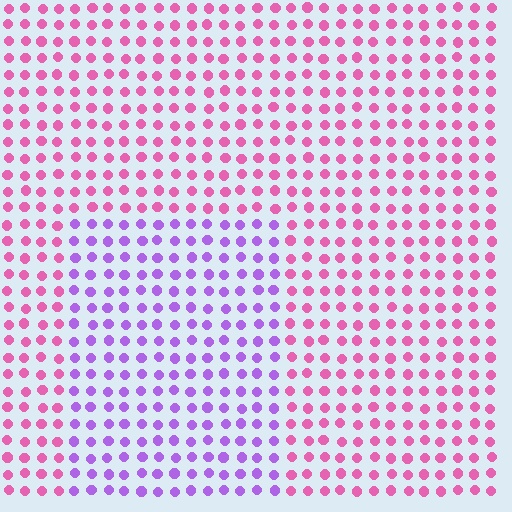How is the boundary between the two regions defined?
The boundary is defined purely by a slight shift in hue (about 49 degrees). Spacing, size, and orientation are identical on both sides.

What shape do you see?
I see a rectangle.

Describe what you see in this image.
The image is filled with small pink elements in a uniform arrangement. A rectangle-shaped region is visible where the elements are tinted to a slightly different hue, forming a subtle color boundary.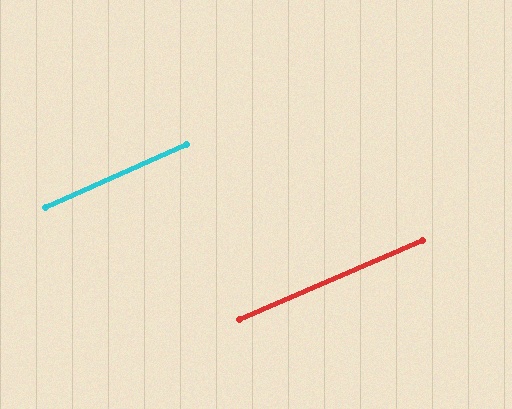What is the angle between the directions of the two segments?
Approximately 1 degree.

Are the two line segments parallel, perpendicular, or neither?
Parallel — their directions differ by only 0.9°.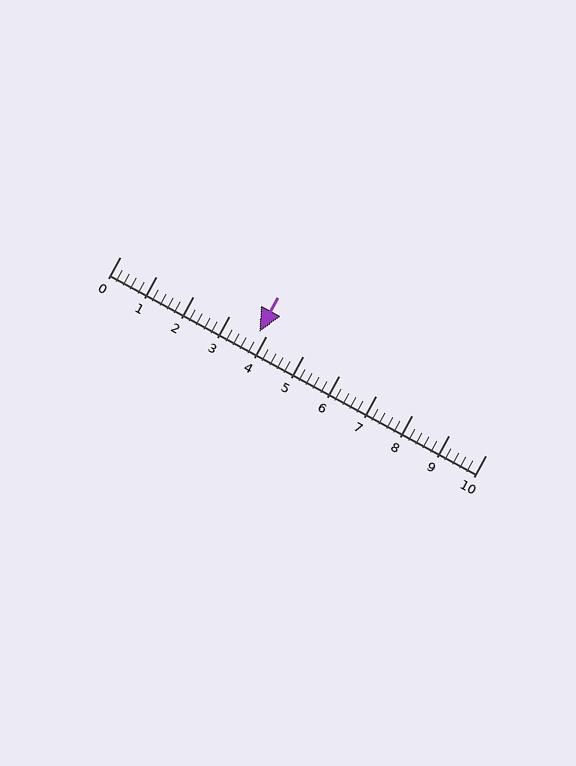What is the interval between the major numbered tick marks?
The major tick marks are spaced 1 units apart.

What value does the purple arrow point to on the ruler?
The purple arrow points to approximately 3.8.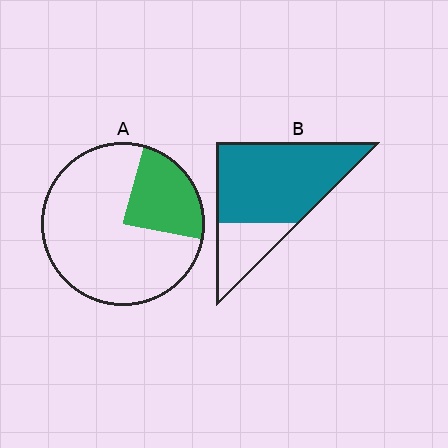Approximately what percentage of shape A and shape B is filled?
A is approximately 25% and B is approximately 75%.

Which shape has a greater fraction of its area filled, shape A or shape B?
Shape B.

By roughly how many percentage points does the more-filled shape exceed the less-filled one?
By roughly 50 percentage points (B over A).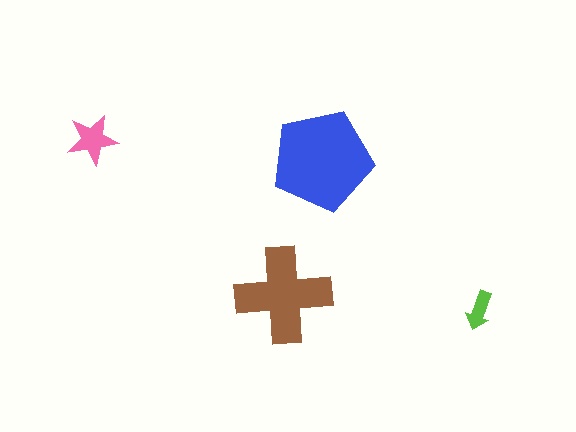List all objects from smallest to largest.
The lime arrow, the pink star, the brown cross, the blue pentagon.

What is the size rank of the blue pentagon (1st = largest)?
1st.